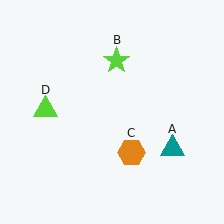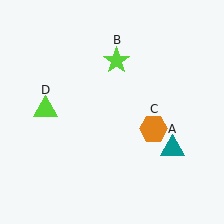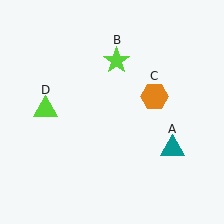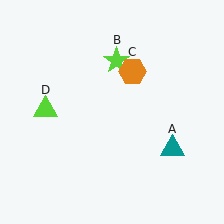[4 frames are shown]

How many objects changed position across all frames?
1 object changed position: orange hexagon (object C).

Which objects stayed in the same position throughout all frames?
Teal triangle (object A) and lime star (object B) and lime triangle (object D) remained stationary.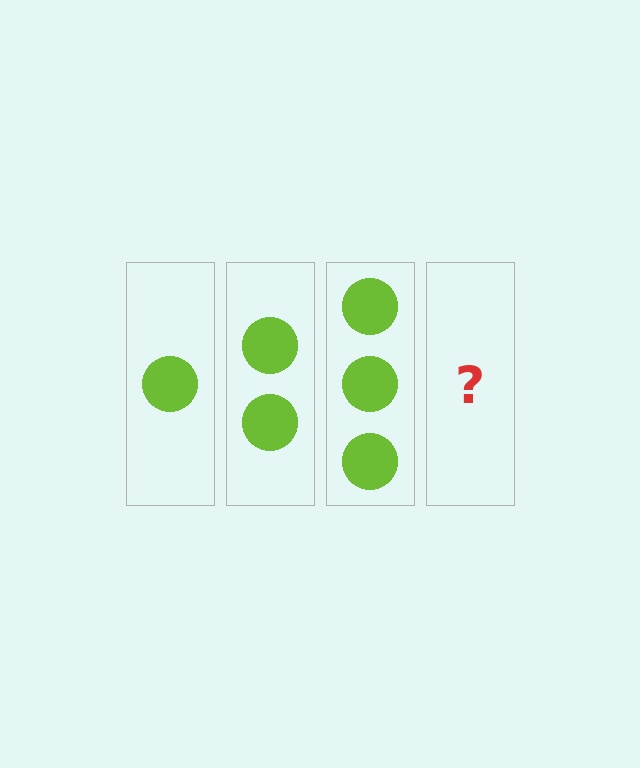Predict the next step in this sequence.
The next step is 4 circles.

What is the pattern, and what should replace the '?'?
The pattern is that each step adds one more circle. The '?' should be 4 circles.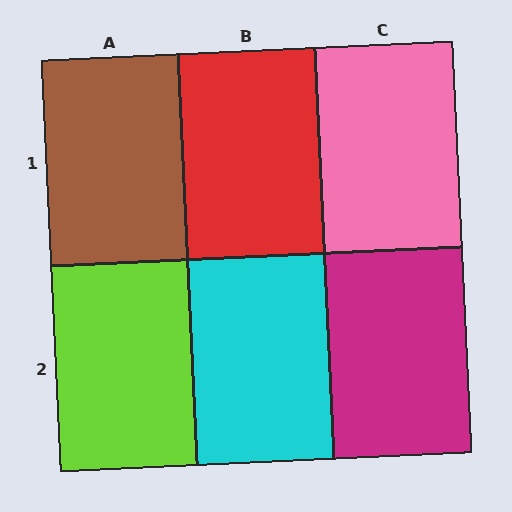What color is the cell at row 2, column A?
Lime.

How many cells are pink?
1 cell is pink.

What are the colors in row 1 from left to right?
Brown, red, pink.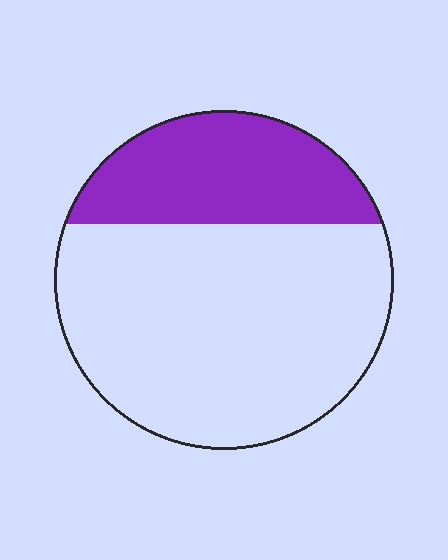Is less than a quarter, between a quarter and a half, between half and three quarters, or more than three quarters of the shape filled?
Between a quarter and a half.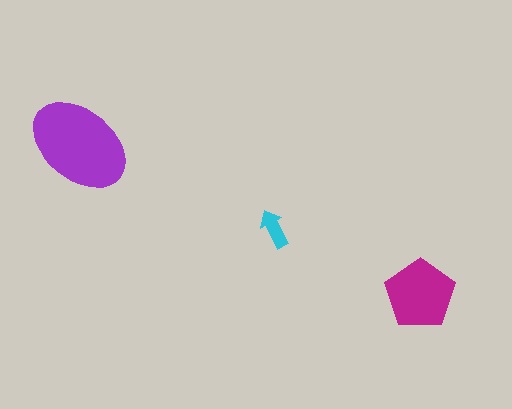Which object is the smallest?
The cyan arrow.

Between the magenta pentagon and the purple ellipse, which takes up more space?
The purple ellipse.